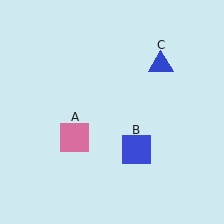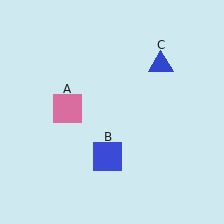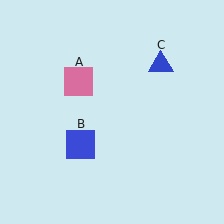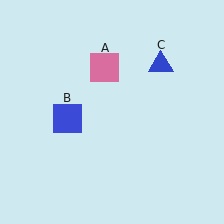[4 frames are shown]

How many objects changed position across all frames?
2 objects changed position: pink square (object A), blue square (object B).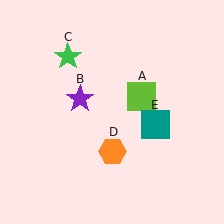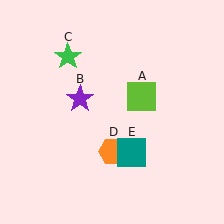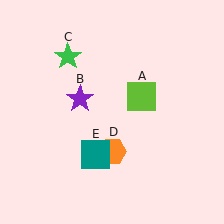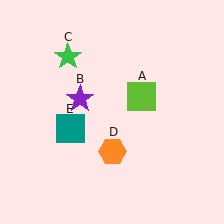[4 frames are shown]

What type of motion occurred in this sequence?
The teal square (object E) rotated clockwise around the center of the scene.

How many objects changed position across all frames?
1 object changed position: teal square (object E).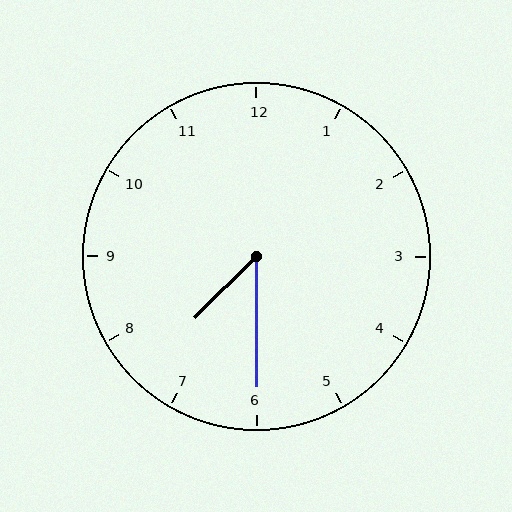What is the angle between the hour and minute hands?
Approximately 45 degrees.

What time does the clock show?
7:30.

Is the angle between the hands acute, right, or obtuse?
It is acute.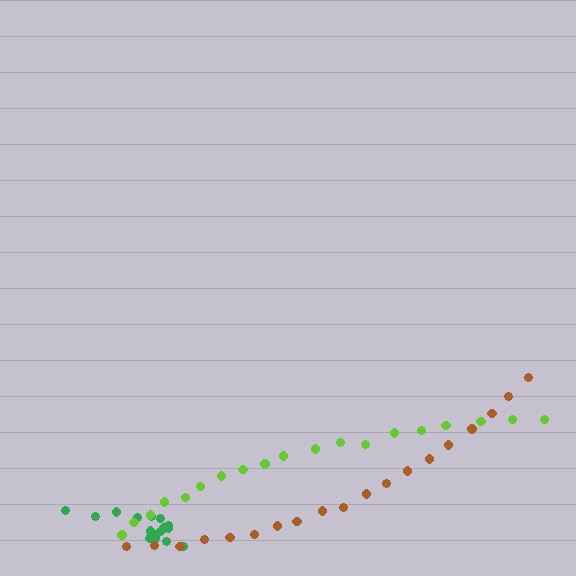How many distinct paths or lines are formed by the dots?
There are 3 distinct paths.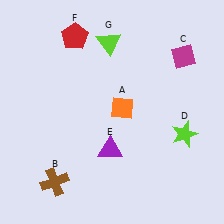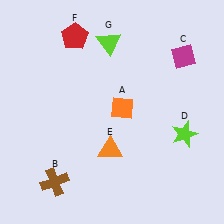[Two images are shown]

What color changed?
The triangle (E) changed from purple in Image 1 to orange in Image 2.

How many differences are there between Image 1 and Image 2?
There is 1 difference between the two images.